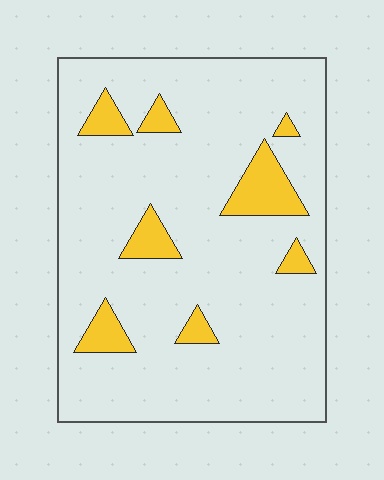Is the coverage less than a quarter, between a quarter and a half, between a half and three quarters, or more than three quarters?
Less than a quarter.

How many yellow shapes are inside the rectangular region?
8.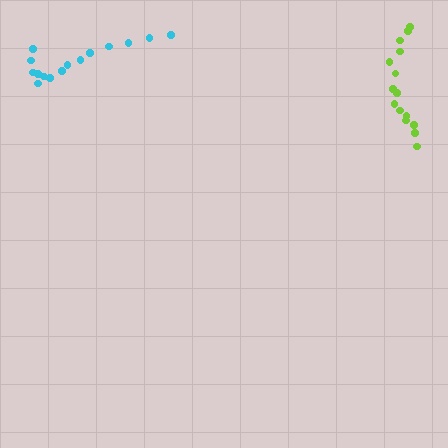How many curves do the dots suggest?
There are 2 distinct paths.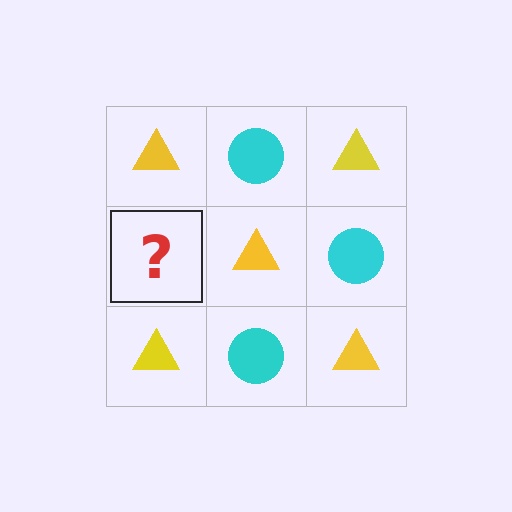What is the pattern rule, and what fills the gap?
The rule is that it alternates yellow triangle and cyan circle in a checkerboard pattern. The gap should be filled with a cyan circle.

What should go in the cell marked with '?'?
The missing cell should contain a cyan circle.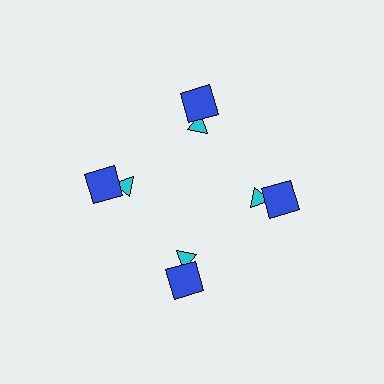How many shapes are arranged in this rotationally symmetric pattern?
There are 8 shapes, arranged in 4 groups of 2.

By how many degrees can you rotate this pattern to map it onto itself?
The pattern maps onto itself every 90 degrees of rotation.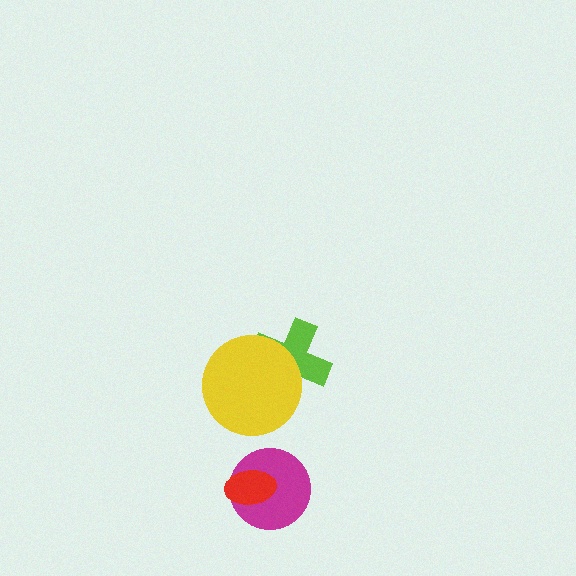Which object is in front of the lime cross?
The yellow circle is in front of the lime cross.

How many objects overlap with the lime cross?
1 object overlaps with the lime cross.